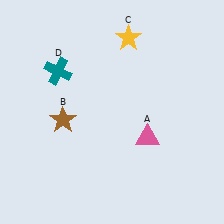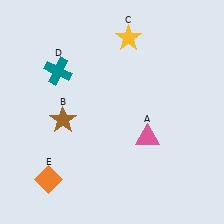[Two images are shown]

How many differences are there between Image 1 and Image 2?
There is 1 difference between the two images.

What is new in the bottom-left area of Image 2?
An orange diamond (E) was added in the bottom-left area of Image 2.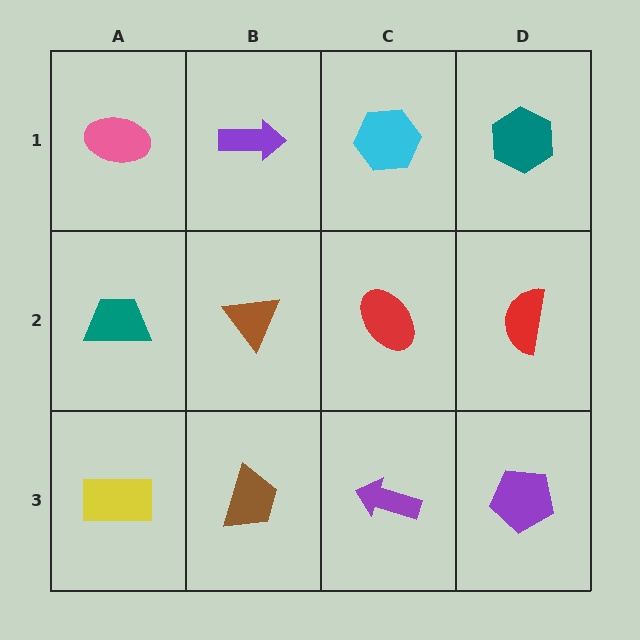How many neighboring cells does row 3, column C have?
3.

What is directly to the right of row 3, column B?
A purple arrow.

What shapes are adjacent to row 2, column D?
A teal hexagon (row 1, column D), a purple pentagon (row 3, column D), a red ellipse (row 2, column C).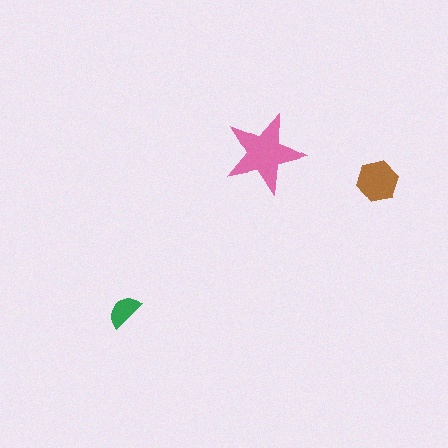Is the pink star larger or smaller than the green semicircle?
Larger.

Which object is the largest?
The pink star.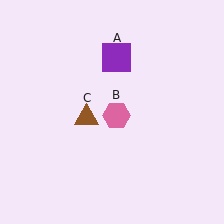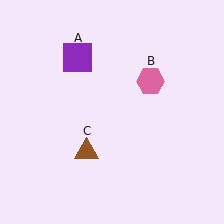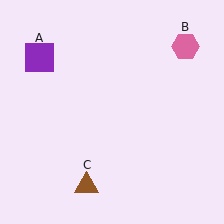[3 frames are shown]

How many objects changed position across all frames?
3 objects changed position: purple square (object A), pink hexagon (object B), brown triangle (object C).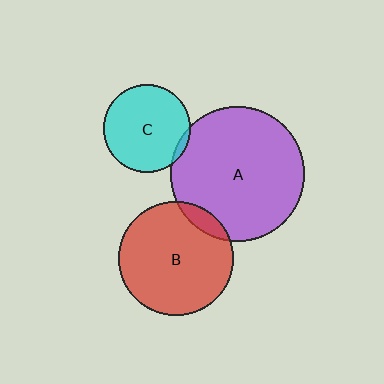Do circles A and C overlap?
Yes.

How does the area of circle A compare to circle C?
Approximately 2.4 times.